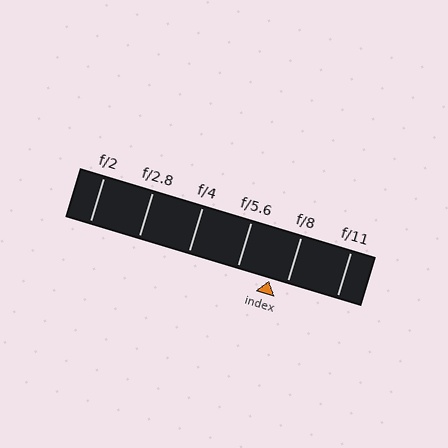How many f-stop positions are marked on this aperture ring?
There are 6 f-stop positions marked.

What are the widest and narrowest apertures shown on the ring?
The widest aperture shown is f/2 and the narrowest is f/11.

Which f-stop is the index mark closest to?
The index mark is closest to f/8.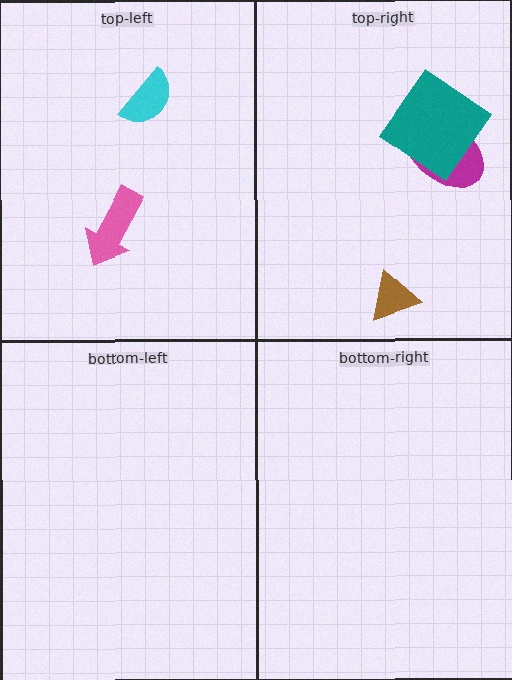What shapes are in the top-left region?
The pink arrow, the cyan semicircle.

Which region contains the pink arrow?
The top-left region.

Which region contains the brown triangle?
The top-right region.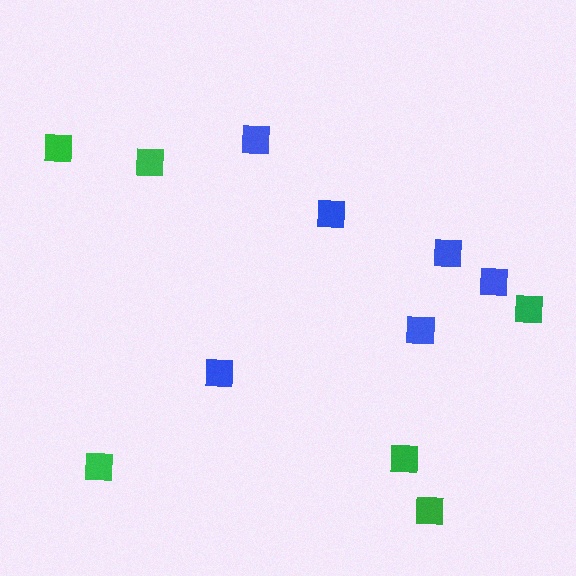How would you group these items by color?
There are 2 groups: one group of green squares (6) and one group of blue squares (6).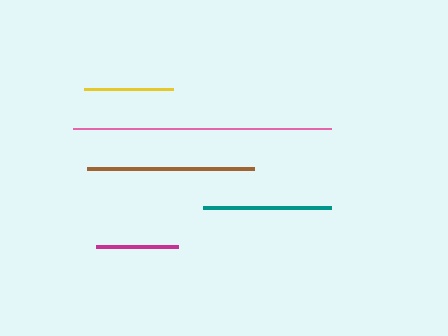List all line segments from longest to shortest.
From longest to shortest: pink, brown, teal, yellow, magenta.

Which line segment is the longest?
The pink line is the longest at approximately 257 pixels.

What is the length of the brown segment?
The brown segment is approximately 167 pixels long.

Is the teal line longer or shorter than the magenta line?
The teal line is longer than the magenta line.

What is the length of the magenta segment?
The magenta segment is approximately 82 pixels long.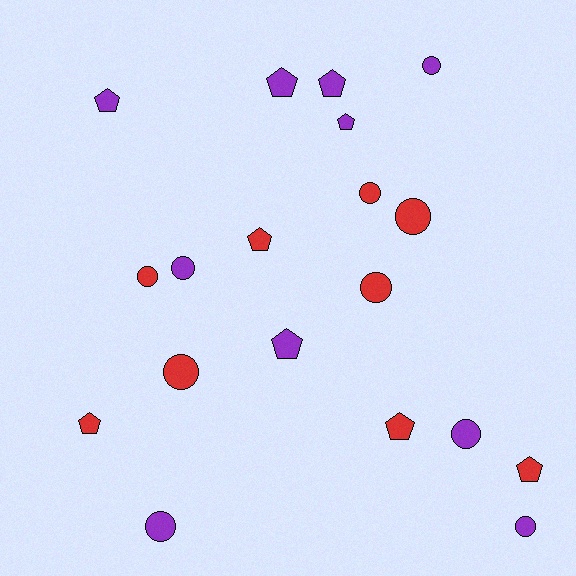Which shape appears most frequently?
Circle, with 10 objects.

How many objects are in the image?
There are 19 objects.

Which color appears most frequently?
Purple, with 10 objects.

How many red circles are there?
There are 5 red circles.